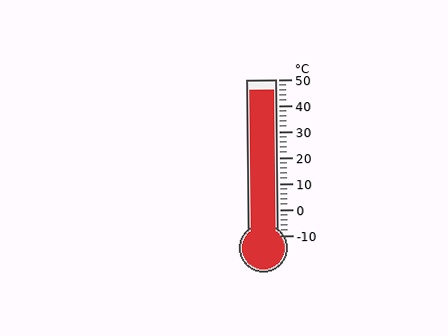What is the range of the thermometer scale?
The thermometer scale ranges from -10°C to 50°C.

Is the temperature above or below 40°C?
The temperature is above 40°C.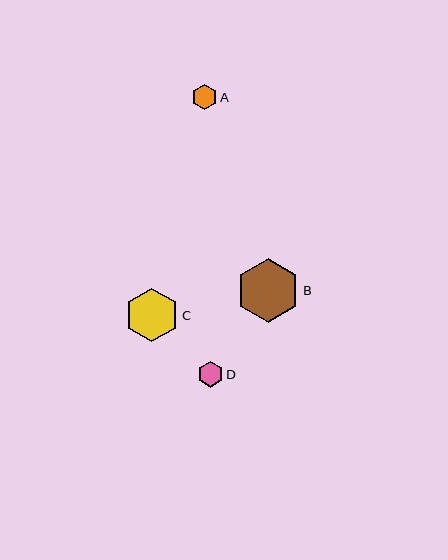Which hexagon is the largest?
Hexagon B is the largest with a size of approximately 64 pixels.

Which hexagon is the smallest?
Hexagon A is the smallest with a size of approximately 25 pixels.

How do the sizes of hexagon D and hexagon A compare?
Hexagon D and hexagon A are approximately the same size.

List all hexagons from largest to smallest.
From largest to smallest: B, C, D, A.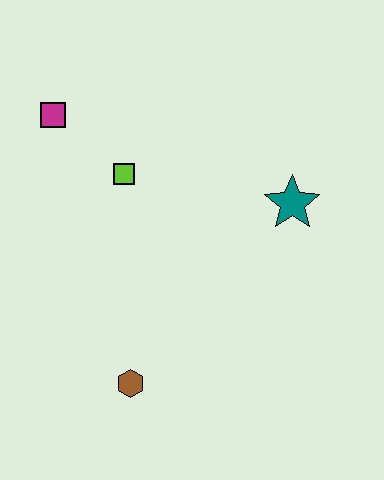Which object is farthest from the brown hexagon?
The magenta square is farthest from the brown hexagon.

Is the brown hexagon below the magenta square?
Yes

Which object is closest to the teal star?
The lime square is closest to the teal star.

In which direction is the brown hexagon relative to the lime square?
The brown hexagon is below the lime square.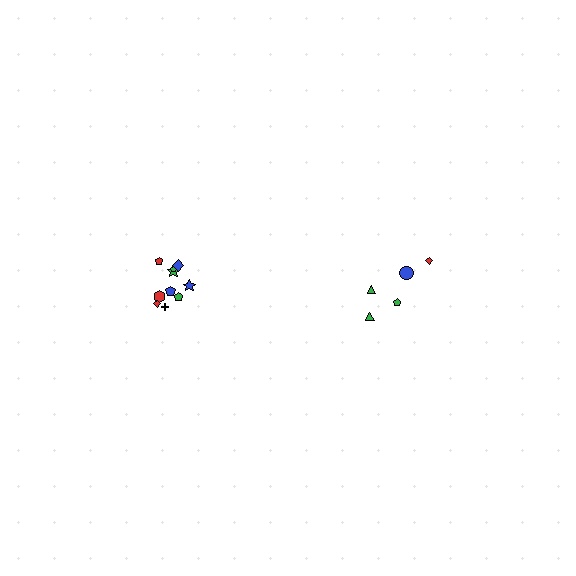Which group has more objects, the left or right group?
The left group.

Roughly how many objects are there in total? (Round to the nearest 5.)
Roughly 15 objects in total.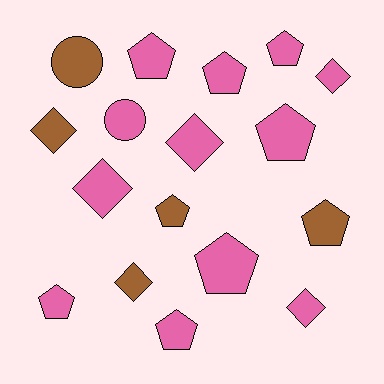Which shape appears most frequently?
Pentagon, with 9 objects.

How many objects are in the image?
There are 17 objects.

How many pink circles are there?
There is 1 pink circle.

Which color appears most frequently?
Pink, with 12 objects.